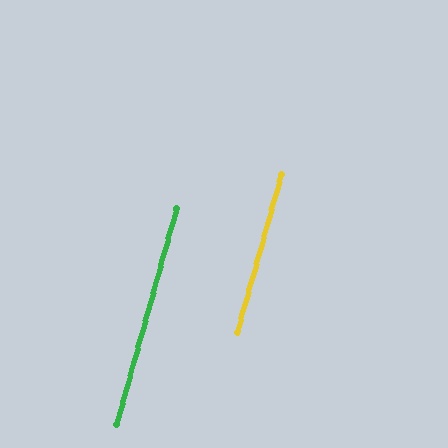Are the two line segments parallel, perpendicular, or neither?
Parallel — their directions differ by only 0.4°.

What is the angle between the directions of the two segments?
Approximately 0 degrees.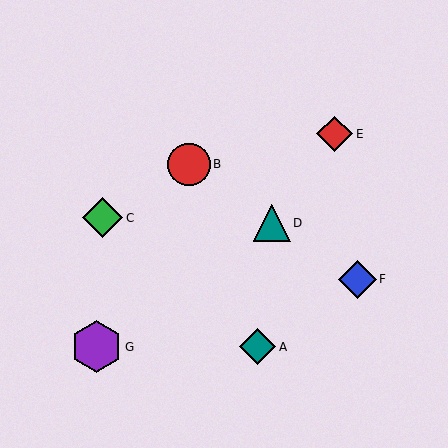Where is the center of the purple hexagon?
The center of the purple hexagon is at (96, 347).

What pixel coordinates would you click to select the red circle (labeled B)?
Click at (189, 164) to select the red circle B.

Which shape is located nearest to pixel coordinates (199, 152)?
The red circle (labeled B) at (189, 164) is nearest to that location.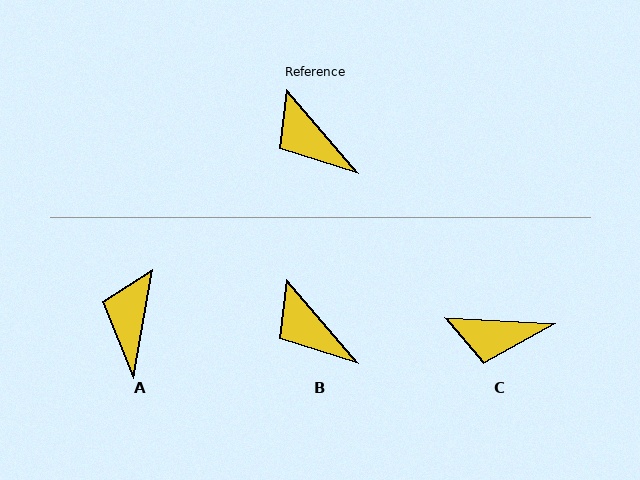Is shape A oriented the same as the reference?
No, it is off by about 51 degrees.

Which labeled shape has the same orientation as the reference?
B.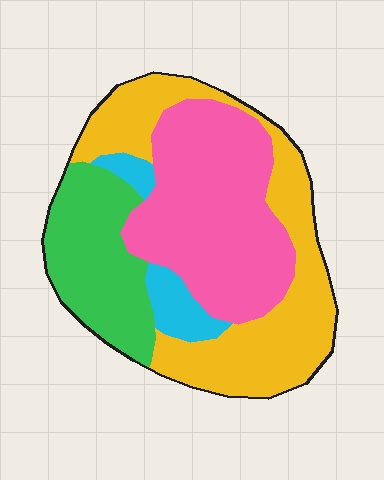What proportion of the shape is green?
Green takes up between a sixth and a third of the shape.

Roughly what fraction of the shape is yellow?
Yellow takes up about one third (1/3) of the shape.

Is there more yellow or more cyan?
Yellow.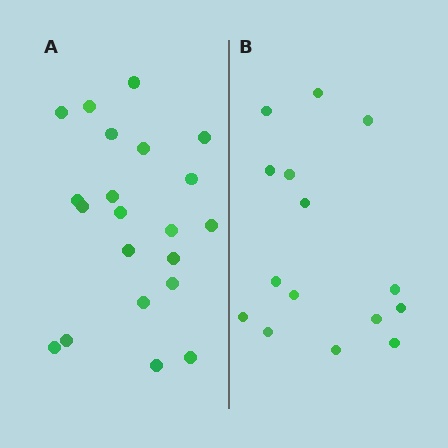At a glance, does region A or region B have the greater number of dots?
Region A (the left region) has more dots.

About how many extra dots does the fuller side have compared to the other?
Region A has about 6 more dots than region B.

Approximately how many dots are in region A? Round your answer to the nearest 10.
About 20 dots. (The exact count is 21, which rounds to 20.)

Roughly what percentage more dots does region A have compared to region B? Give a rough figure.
About 40% more.